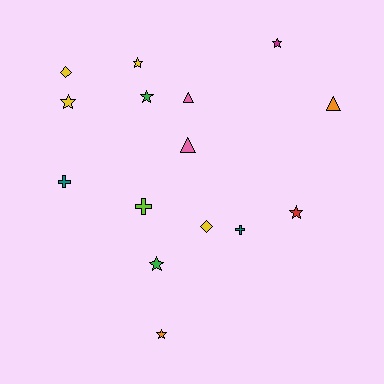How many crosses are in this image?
There are 3 crosses.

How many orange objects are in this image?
There are 2 orange objects.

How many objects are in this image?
There are 15 objects.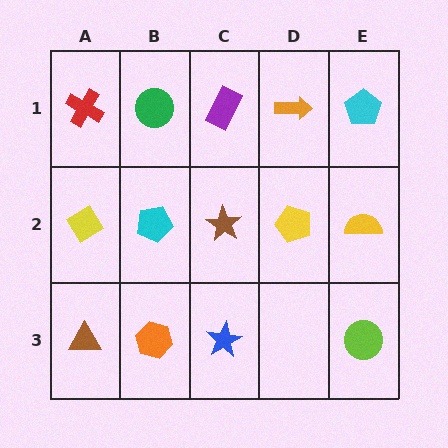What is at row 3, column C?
A blue star.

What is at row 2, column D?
A yellow pentagon.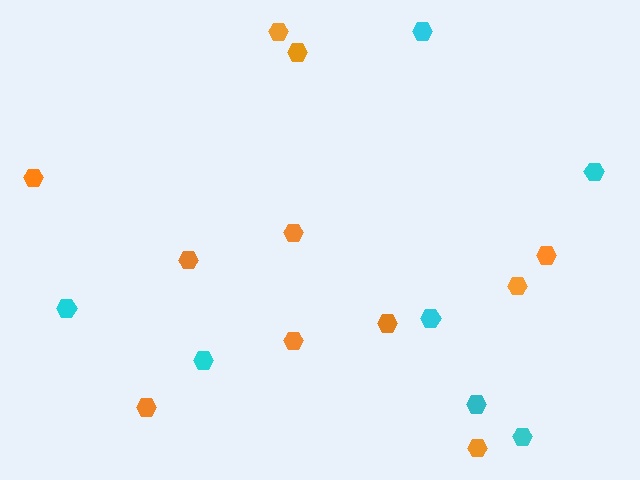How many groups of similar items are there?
There are 2 groups: one group of cyan hexagons (7) and one group of orange hexagons (11).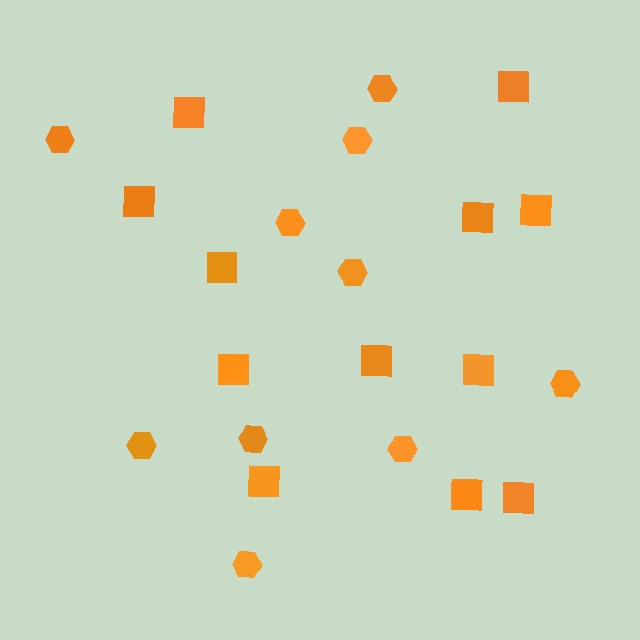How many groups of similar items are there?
There are 2 groups: one group of hexagons (10) and one group of squares (12).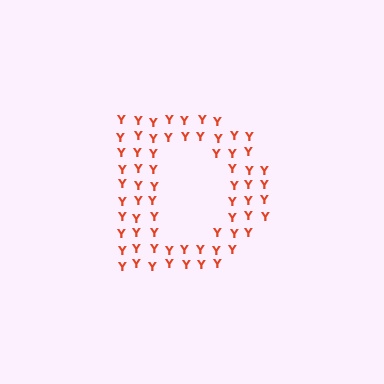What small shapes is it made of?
It is made of small letter Y's.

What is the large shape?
The large shape is the letter D.